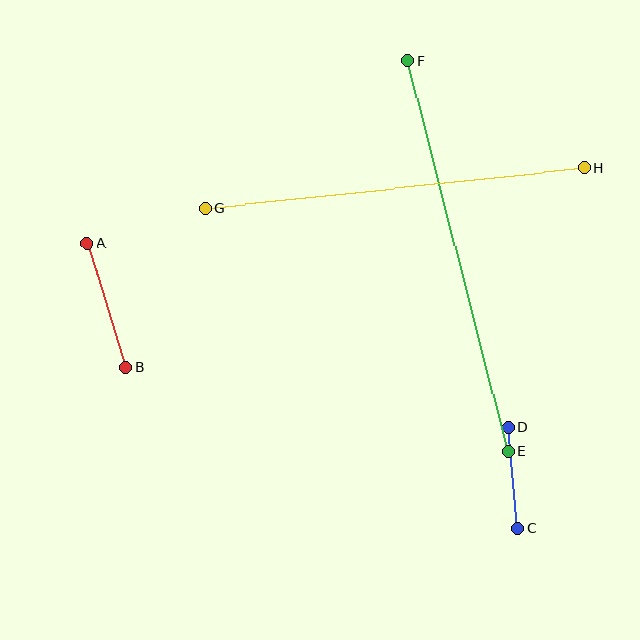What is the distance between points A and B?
The distance is approximately 130 pixels.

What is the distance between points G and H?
The distance is approximately 381 pixels.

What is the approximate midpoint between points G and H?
The midpoint is at approximately (395, 188) pixels.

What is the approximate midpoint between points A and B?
The midpoint is at approximately (107, 305) pixels.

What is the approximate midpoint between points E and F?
The midpoint is at approximately (458, 256) pixels.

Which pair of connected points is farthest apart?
Points E and F are farthest apart.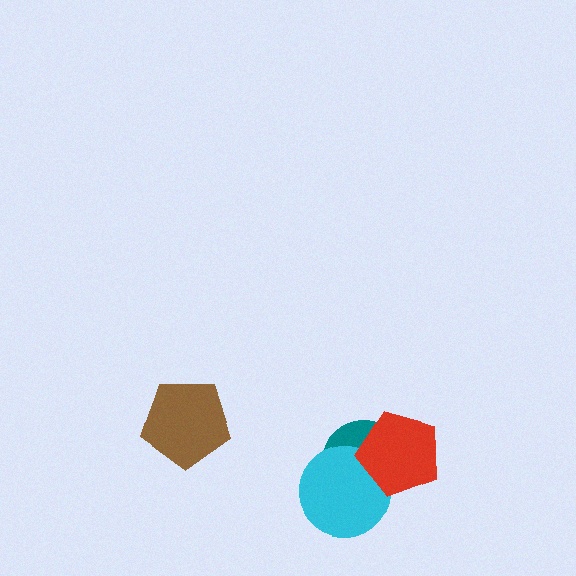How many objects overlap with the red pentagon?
2 objects overlap with the red pentagon.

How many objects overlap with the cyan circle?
2 objects overlap with the cyan circle.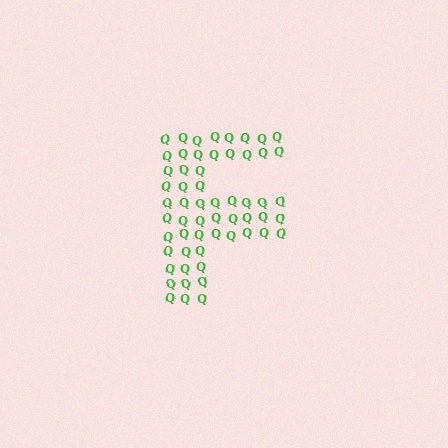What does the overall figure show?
The overall figure shows the letter F.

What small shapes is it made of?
It is made of small letter Q's.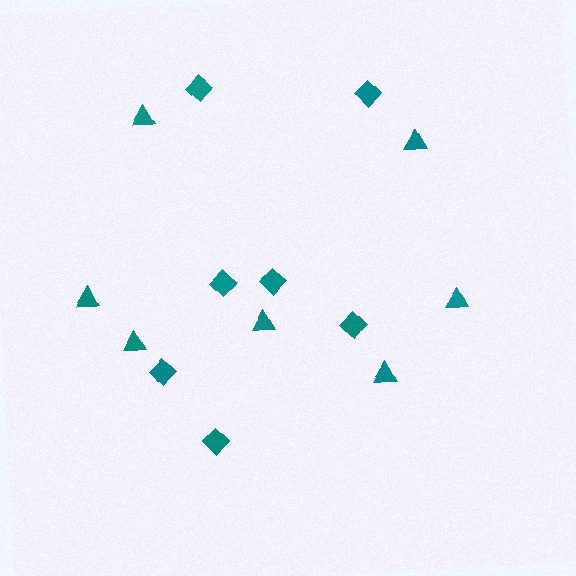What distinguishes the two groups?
There are 2 groups: one group of diamonds (7) and one group of triangles (7).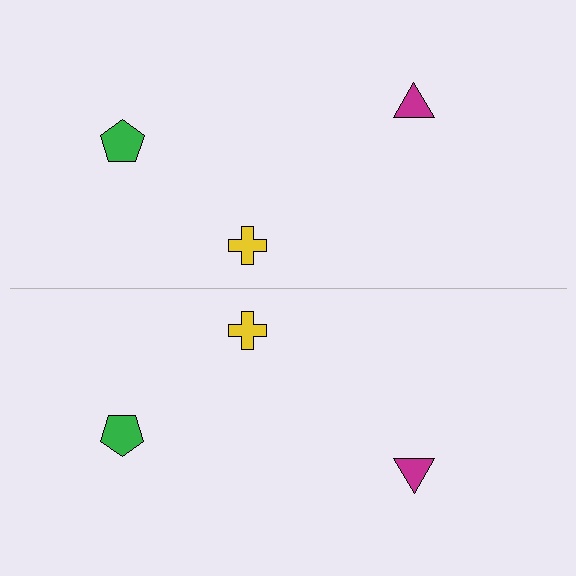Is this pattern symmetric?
Yes, this pattern has bilateral (reflection) symmetry.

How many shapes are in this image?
There are 6 shapes in this image.